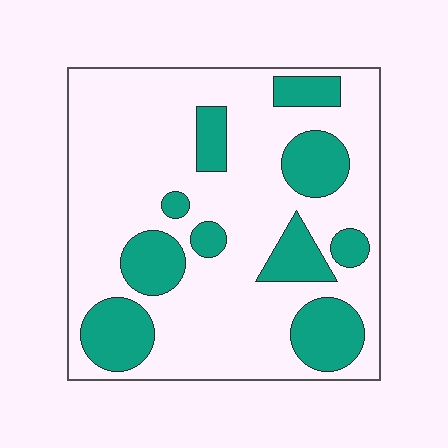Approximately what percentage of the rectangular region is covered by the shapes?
Approximately 25%.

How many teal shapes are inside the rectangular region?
10.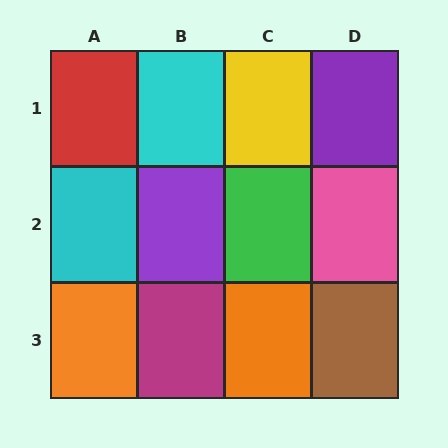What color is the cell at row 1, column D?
Purple.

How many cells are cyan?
2 cells are cyan.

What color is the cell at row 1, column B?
Cyan.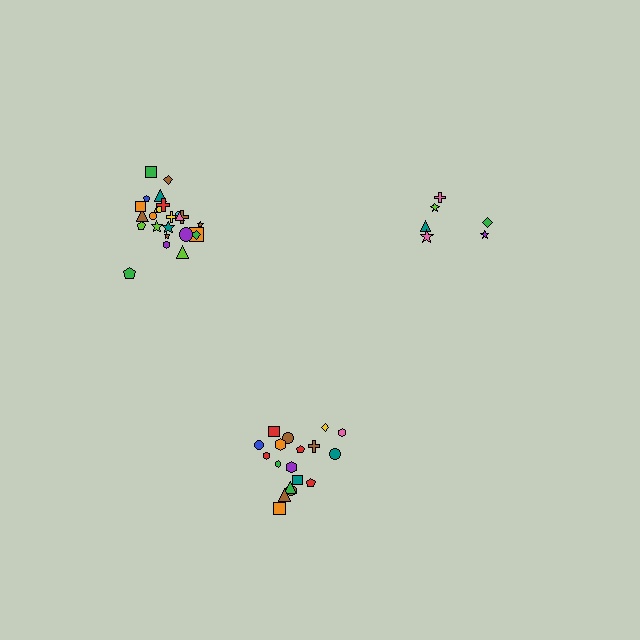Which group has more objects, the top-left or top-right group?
The top-left group.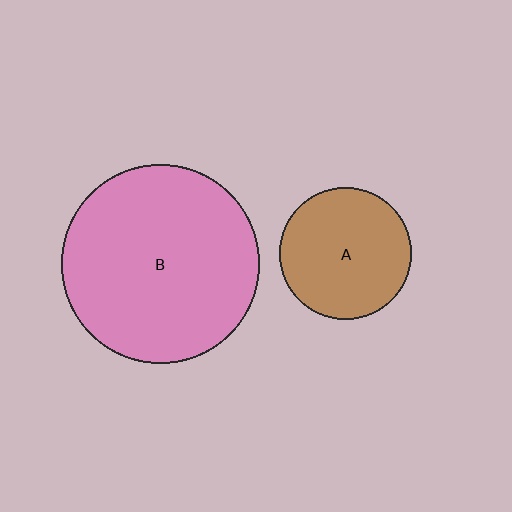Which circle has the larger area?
Circle B (pink).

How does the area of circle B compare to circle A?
Approximately 2.3 times.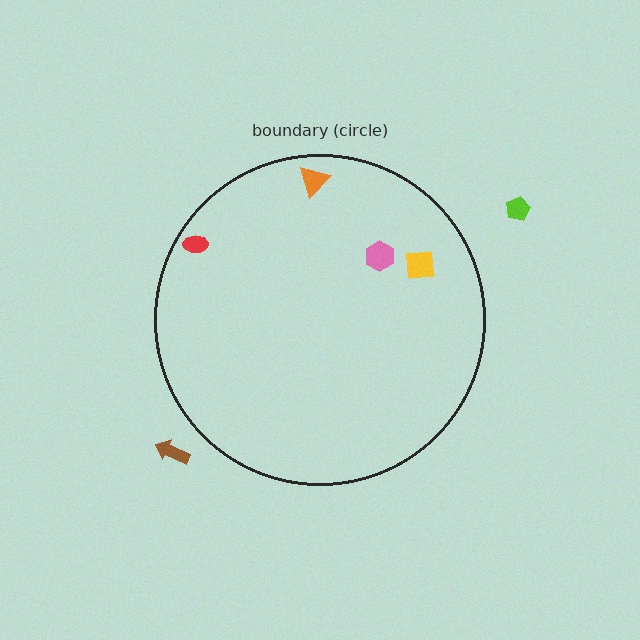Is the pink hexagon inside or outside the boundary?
Inside.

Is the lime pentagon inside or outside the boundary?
Outside.